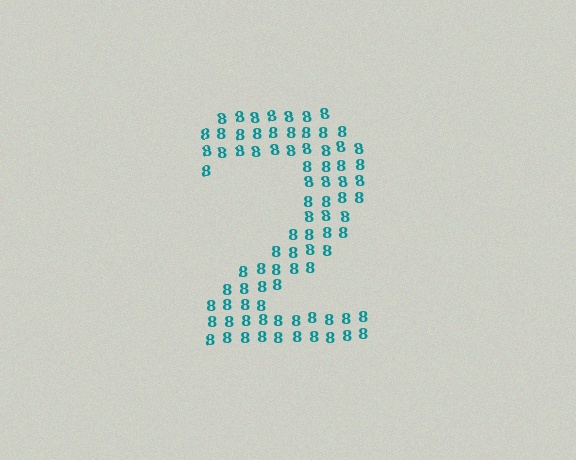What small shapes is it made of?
It is made of small digit 8's.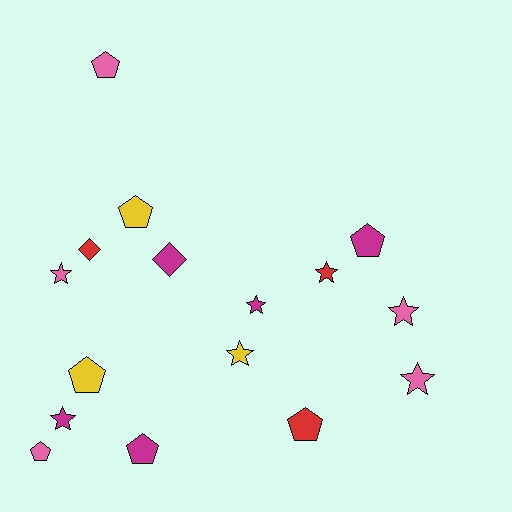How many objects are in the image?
There are 16 objects.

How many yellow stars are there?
There is 1 yellow star.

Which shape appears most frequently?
Star, with 7 objects.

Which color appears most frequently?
Magenta, with 5 objects.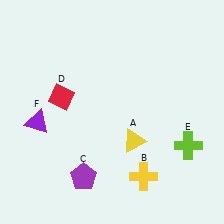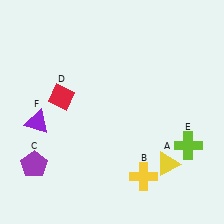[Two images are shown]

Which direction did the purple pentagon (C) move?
The purple pentagon (C) moved left.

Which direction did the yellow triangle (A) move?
The yellow triangle (A) moved right.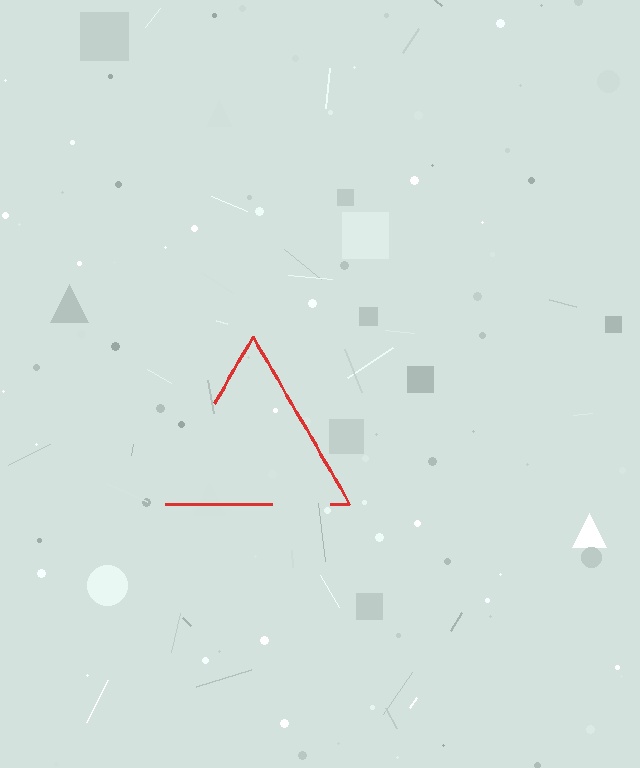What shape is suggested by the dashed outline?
The dashed outline suggests a triangle.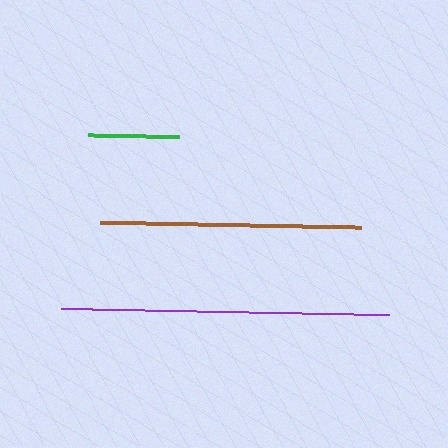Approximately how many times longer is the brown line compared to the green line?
The brown line is approximately 2.9 times the length of the green line.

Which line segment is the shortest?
The green line is the shortest at approximately 91 pixels.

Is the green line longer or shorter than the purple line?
The purple line is longer than the green line.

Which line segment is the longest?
The purple line is the longest at approximately 328 pixels.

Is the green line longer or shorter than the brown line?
The brown line is longer than the green line.